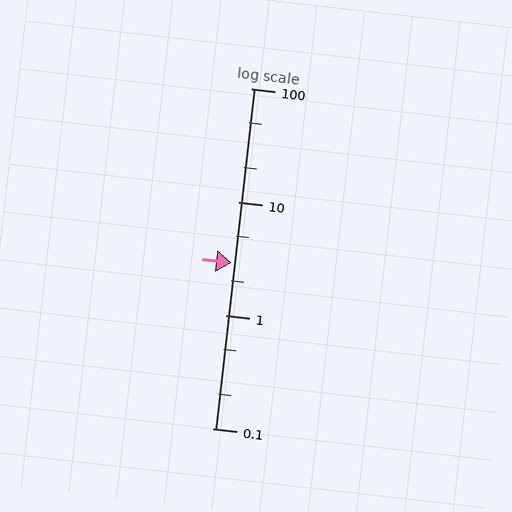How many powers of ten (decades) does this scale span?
The scale spans 3 decades, from 0.1 to 100.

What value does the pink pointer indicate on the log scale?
The pointer indicates approximately 2.9.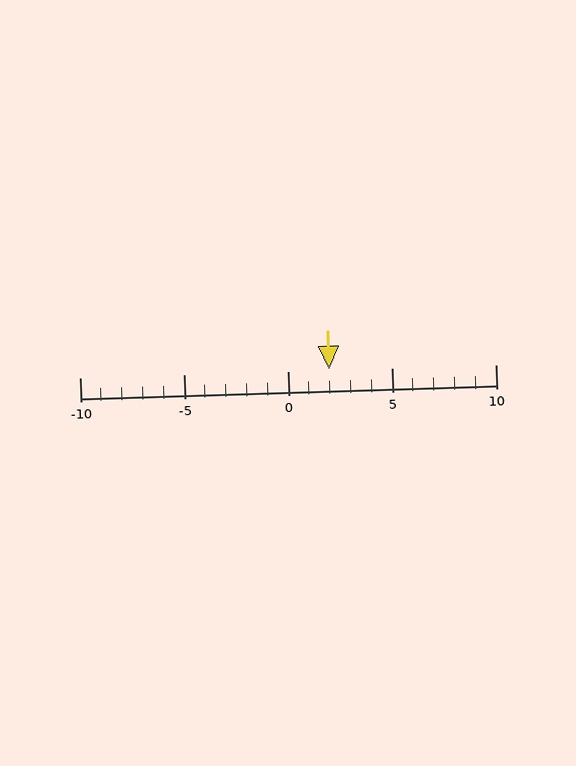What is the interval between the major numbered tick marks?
The major tick marks are spaced 5 units apart.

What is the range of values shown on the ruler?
The ruler shows values from -10 to 10.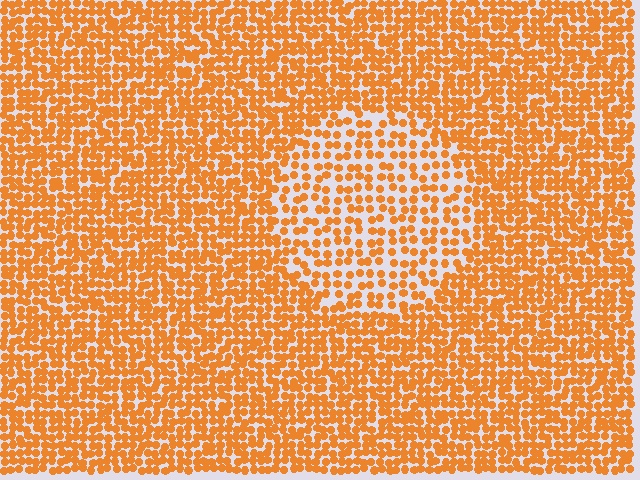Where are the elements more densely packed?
The elements are more densely packed outside the circle boundary.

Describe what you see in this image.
The image contains small orange elements arranged at two different densities. A circle-shaped region is visible where the elements are less densely packed than the surrounding area.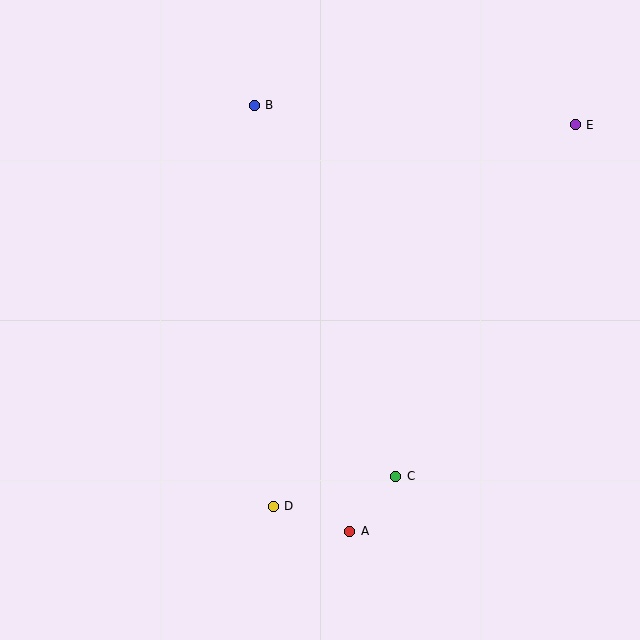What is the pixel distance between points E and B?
The distance between E and B is 321 pixels.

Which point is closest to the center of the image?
Point C at (396, 476) is closest to the center.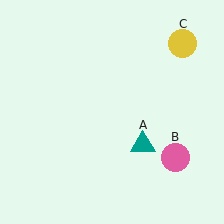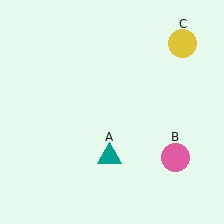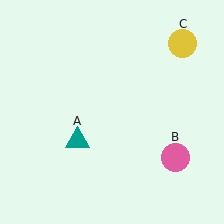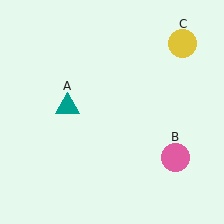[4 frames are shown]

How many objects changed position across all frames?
1 object changed position: teal triangle (object A).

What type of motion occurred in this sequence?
The teal triangle (object A) rotated clockwise around the center of the scene.